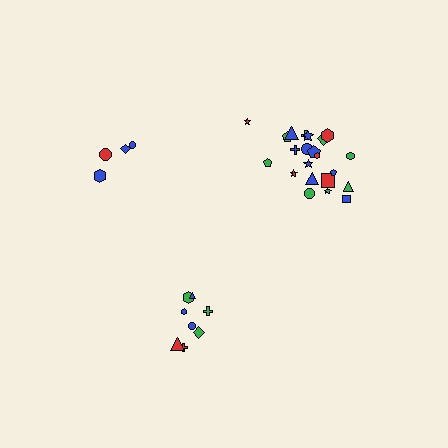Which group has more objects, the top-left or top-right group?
The top-right group.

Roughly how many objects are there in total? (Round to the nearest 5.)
Roughly 35 objects in total.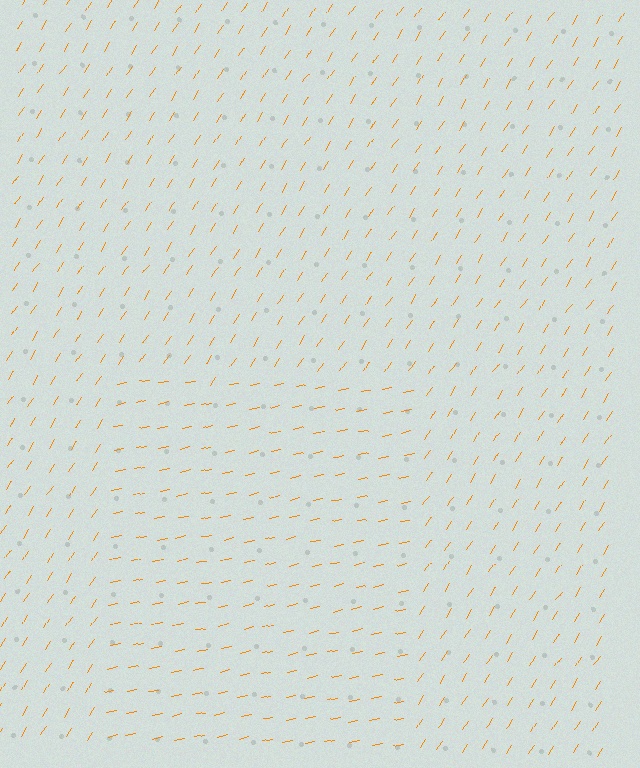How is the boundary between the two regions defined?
The boundary is defined purely by a change in line orientation (approximately 45 degrees difference). All lines are the same color and thickness.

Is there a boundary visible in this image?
Yes, there is a texture boundary formed by a change in line orientation.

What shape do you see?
I see a rectangle.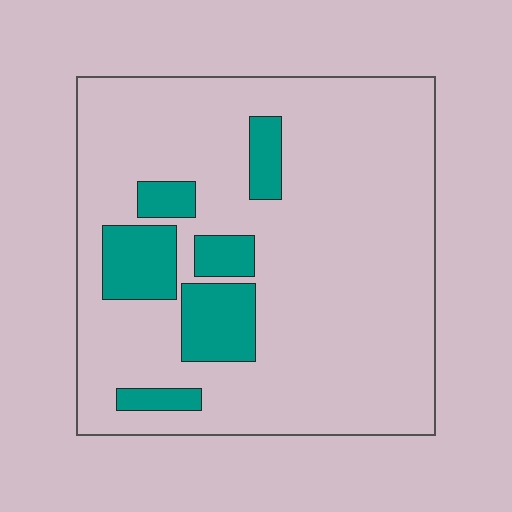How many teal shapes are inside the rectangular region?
6.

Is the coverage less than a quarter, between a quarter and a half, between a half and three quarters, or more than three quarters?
Less than a quarter.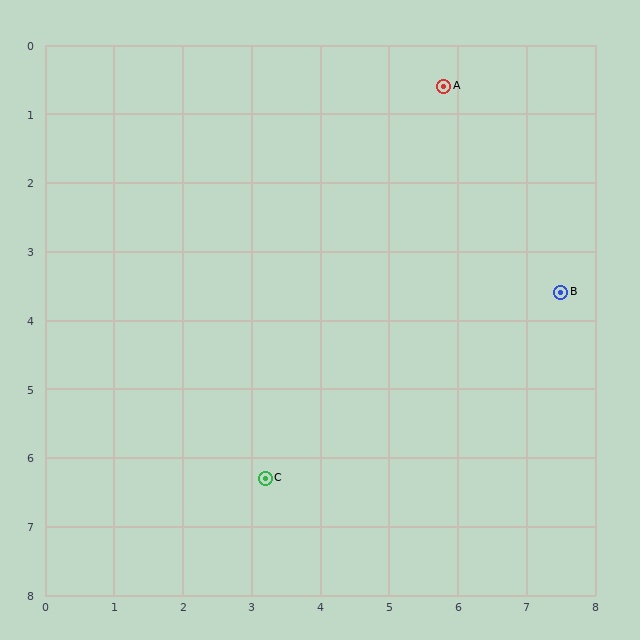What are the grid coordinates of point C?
Point C is at approximately (3.2, 6.3).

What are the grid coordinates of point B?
Point B is at approximately (7.5, 3.6).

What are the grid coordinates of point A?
Point A is at approximately (5.8, 0.6).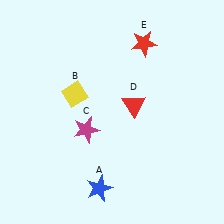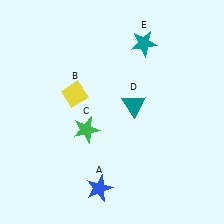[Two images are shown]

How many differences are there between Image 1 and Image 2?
There are 3 differences between the two images.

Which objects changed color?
C changed from magenta to green. D changed from red to teal. E changed from red to teal.